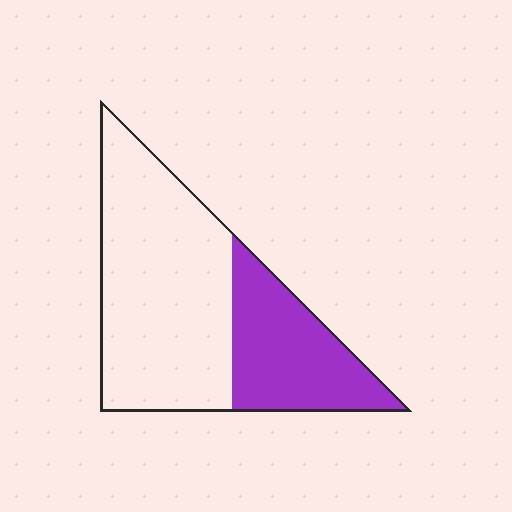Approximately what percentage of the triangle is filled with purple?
Approximately 35%.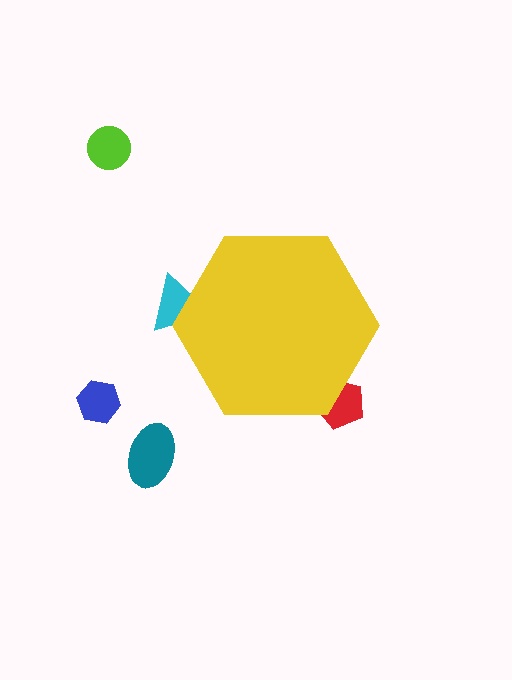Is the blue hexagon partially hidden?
No, the blue hexagon is fully visible.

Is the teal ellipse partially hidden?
No, the teal ellipse is fully visible.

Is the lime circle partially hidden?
No, the lime circle is fully visible.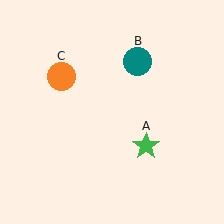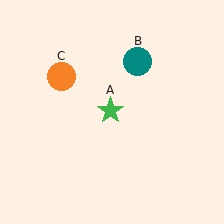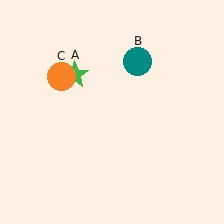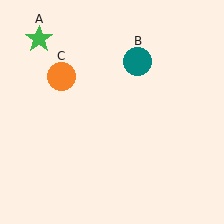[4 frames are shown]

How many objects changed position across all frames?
1 object changed position: green star (object A).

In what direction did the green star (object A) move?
The green star (object A) moved up and to the left.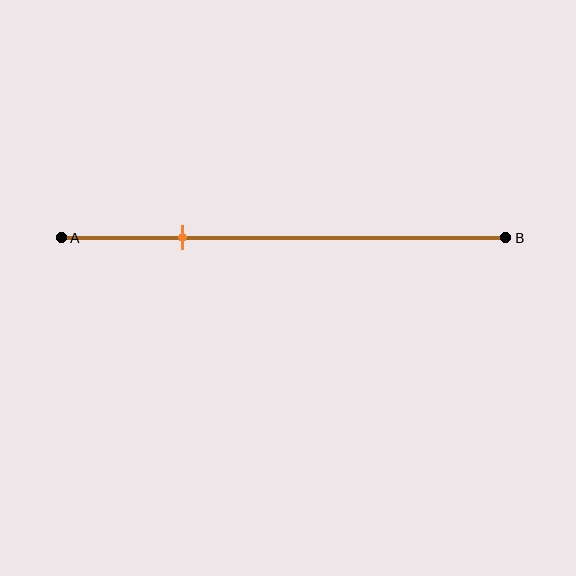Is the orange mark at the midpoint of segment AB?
No, the mark is at about 25% from A, not at the 50% midpoint.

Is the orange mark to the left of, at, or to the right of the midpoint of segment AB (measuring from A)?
The orange mark is to the left of the midpoint of segment AB.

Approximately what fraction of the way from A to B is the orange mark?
The orange mark is approximately 25% of the way from A to B.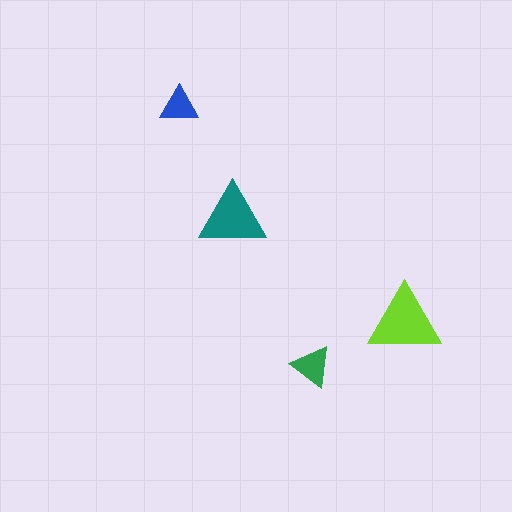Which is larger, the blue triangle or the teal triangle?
The teal one.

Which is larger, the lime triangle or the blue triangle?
The lime one.